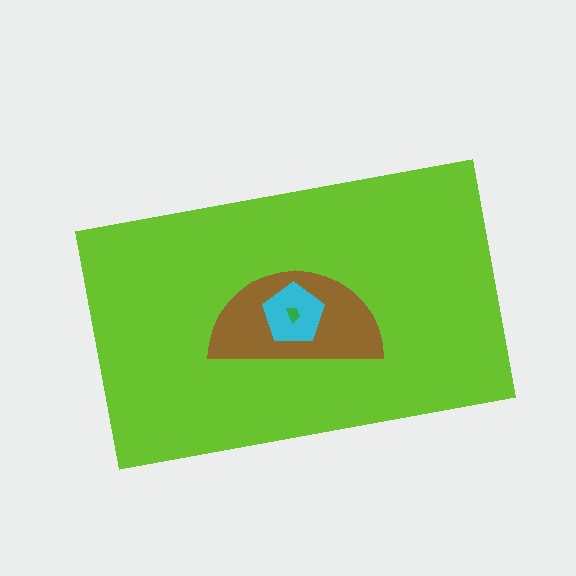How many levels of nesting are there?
4.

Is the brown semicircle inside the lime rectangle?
Yes.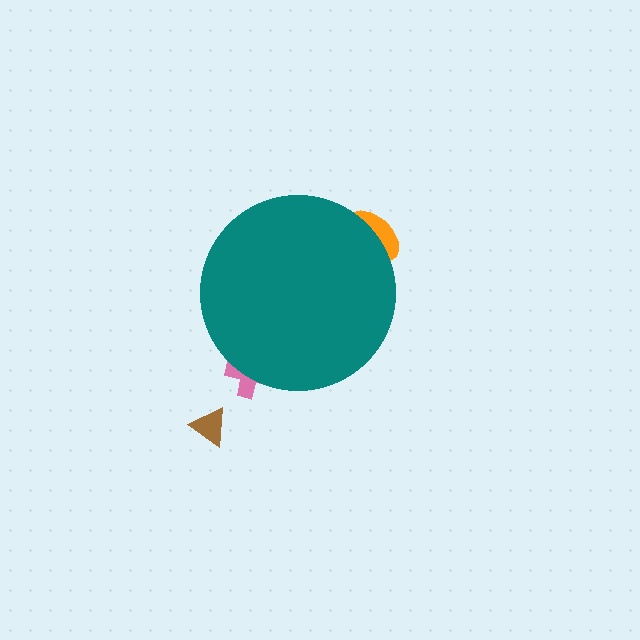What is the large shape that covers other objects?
A teal circle.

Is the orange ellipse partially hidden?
Yes, the orange ellipse is partially hidden behind the teal circle.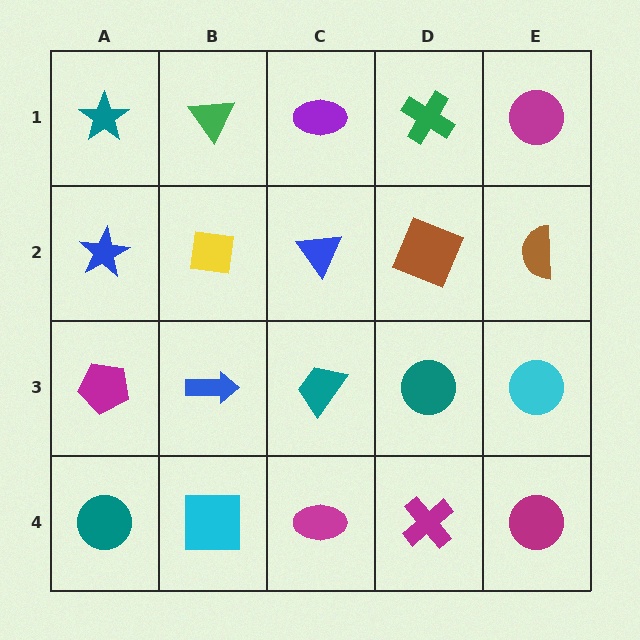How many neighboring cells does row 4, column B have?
3.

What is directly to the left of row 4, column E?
A magenta cross.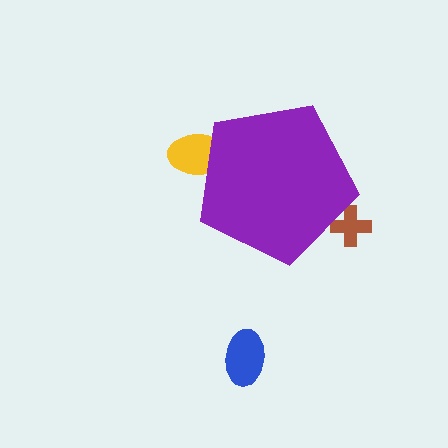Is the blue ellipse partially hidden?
No, the blue ellipse is fully visible.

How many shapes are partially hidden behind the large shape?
2 shapes are partially hidden.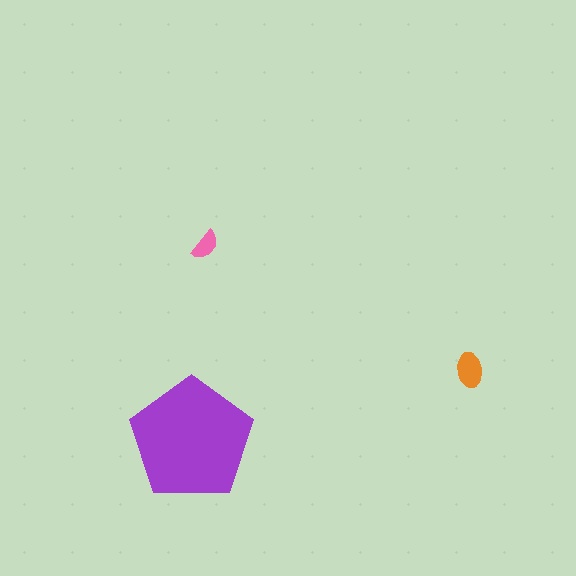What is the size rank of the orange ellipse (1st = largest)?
2nd.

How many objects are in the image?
There are 3 objects in the image.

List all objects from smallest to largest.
The pink semicircle, the orange ellipse, the purple pentagon.